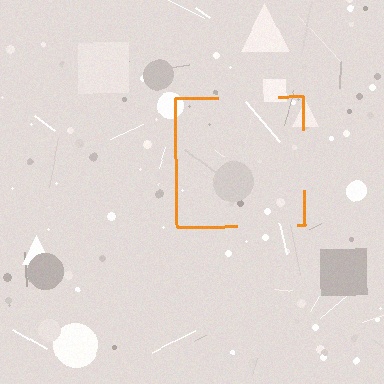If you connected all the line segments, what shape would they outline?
They would outline a square.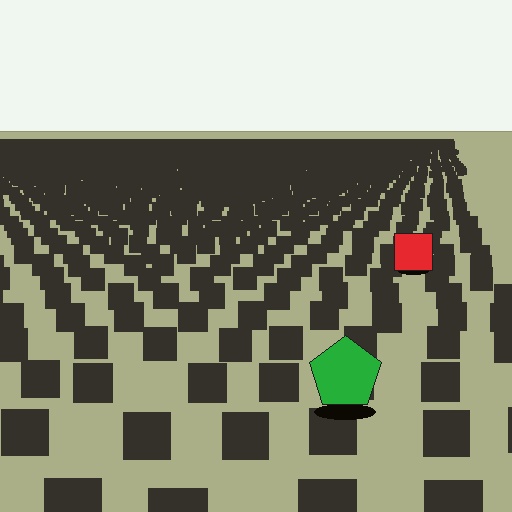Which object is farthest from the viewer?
The red square is farthest from the viewer. It appears smaller and the ground texture around it is denser.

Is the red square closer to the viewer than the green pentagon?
No. The green pentagon is closer — you can tell from the texture gradient: the ground texture is coarser near it.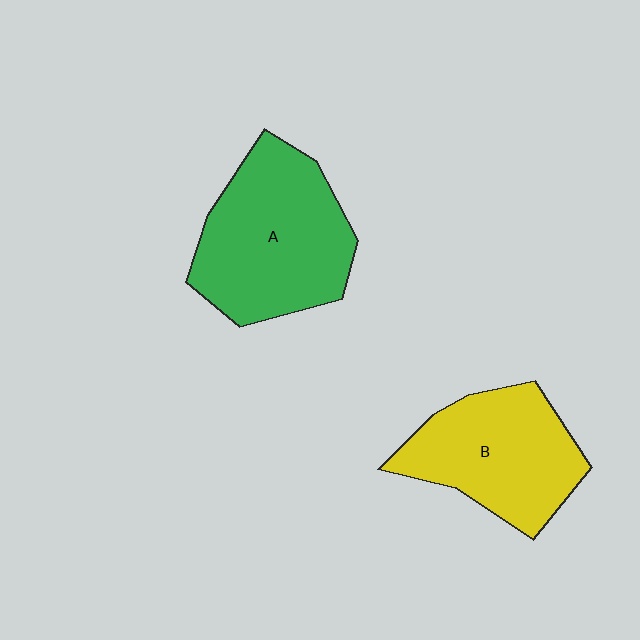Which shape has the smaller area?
Shape B (yellow).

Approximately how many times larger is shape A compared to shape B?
Approximately 1.2 times.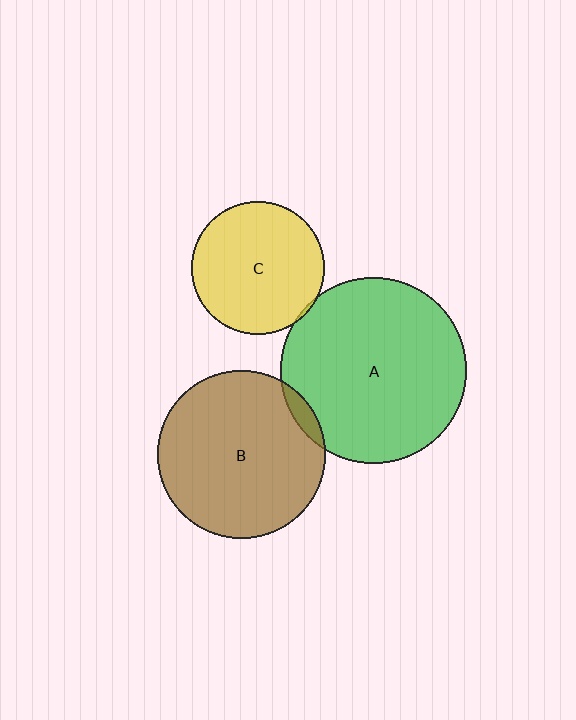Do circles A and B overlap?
Yes.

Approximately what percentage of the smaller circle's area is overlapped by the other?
Approximately 5%.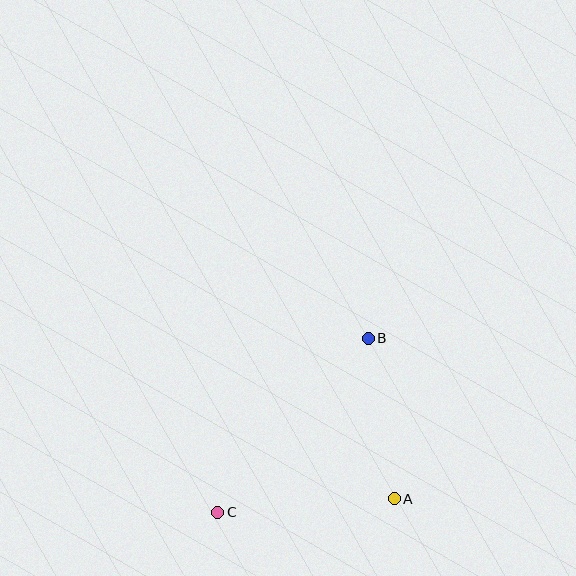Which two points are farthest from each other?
Points B and C are farthest from each other.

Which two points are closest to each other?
Points A and B are closest to each other.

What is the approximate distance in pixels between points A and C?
The distance between A and C is approximately 177 pixels.